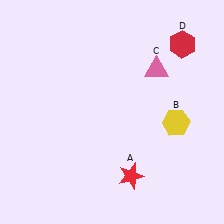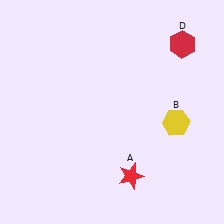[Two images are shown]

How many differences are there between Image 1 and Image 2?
There is 1 difference between the two images.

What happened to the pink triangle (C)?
The pink triangle (C) was removed in Image 2. It was in the top-right area of Image 1.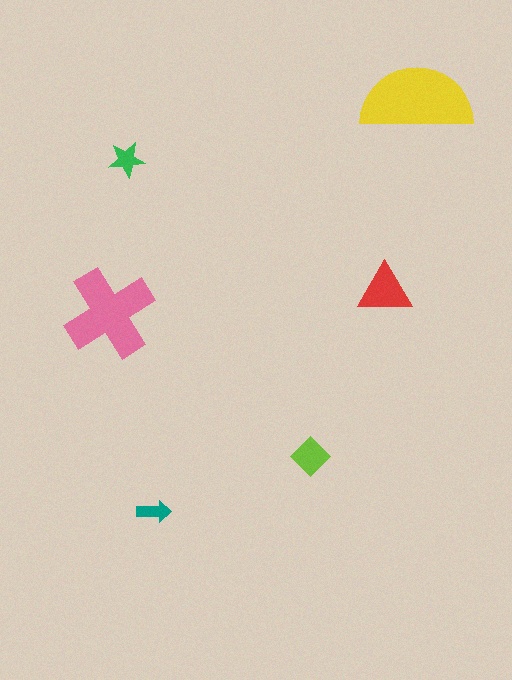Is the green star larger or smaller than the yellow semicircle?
Smaller.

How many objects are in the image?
There are 6 objects in the image.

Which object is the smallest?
The teal arrow.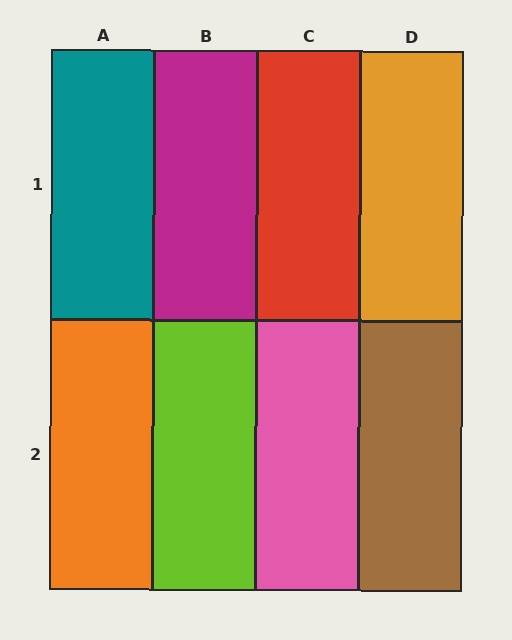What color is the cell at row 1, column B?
Magenta.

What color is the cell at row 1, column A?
Teal.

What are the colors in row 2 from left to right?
Orange, lime, pink, brown.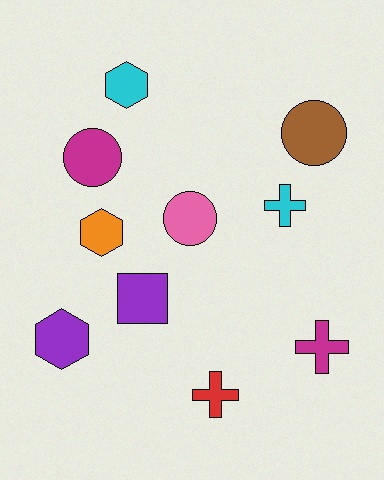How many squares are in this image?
There is 1 square.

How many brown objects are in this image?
There is 1 brown object.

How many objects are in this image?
There are 10 objects.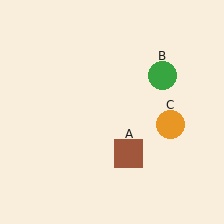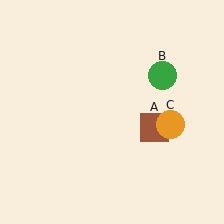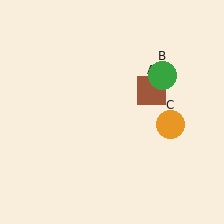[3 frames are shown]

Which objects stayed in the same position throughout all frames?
Green circle (object B) and orange circle (object C) remained stationary.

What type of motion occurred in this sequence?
The brown square (object A) rotated counterclockwise around the center of the scene.